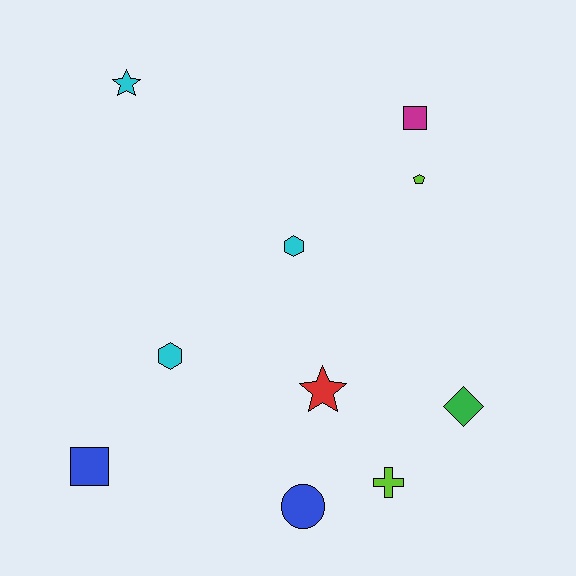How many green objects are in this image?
There is 1 green object.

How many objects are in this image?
There are 10 objects.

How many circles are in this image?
There is 1 circle.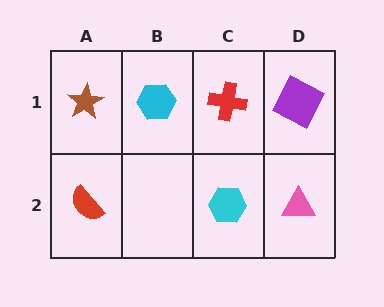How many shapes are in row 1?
4 shapes.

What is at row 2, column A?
A red semicircle.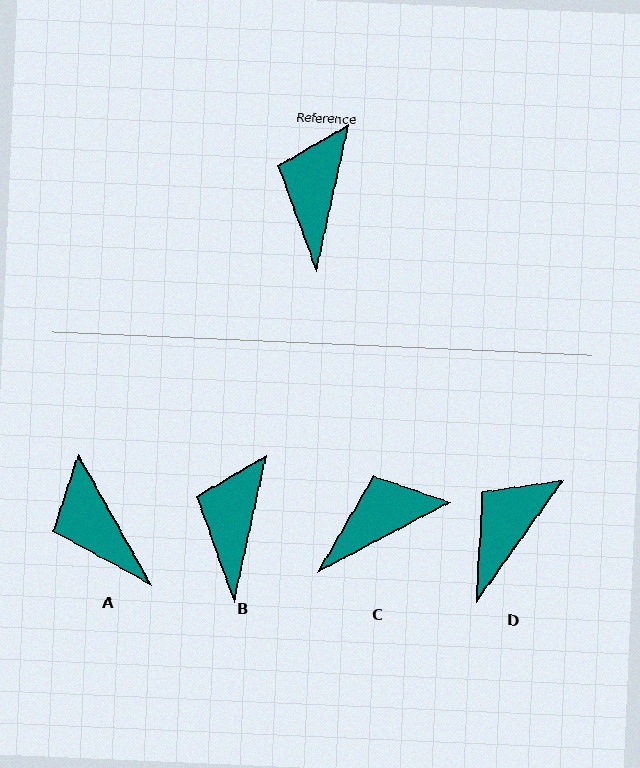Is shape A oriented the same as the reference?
No, it is off by about 41 degrees.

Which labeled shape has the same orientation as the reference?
B.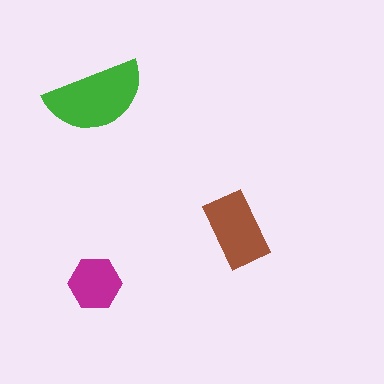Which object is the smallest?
The magenta hexagon.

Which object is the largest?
The green semicircle.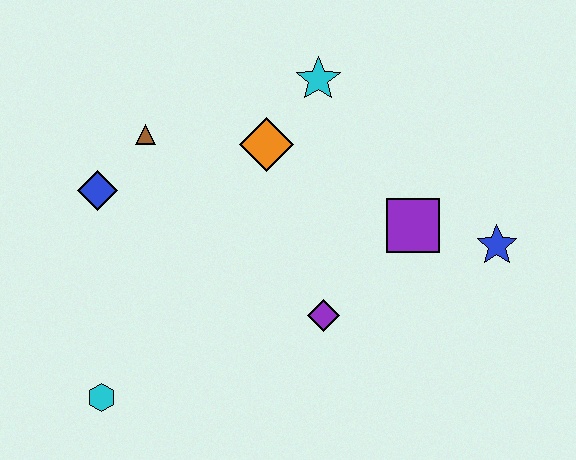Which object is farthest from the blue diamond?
The blue star is farthest from the blue diamond.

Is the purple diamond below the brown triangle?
Yes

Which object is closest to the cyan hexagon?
The blue diamond is closest to the cyan hexagon.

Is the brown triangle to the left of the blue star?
Yes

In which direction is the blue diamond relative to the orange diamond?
The blue diamond is to the left of the orange diamond.